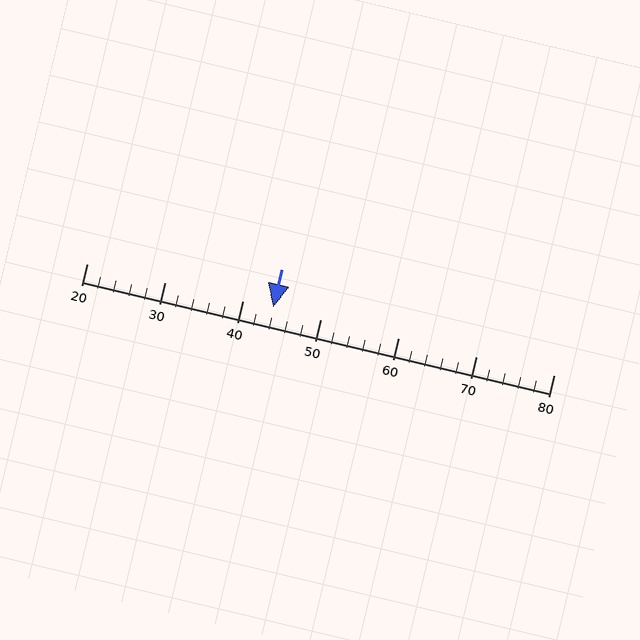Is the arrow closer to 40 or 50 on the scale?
The arrow is closer to 40.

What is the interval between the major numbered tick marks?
The major tick marks are spaced 10 units apart.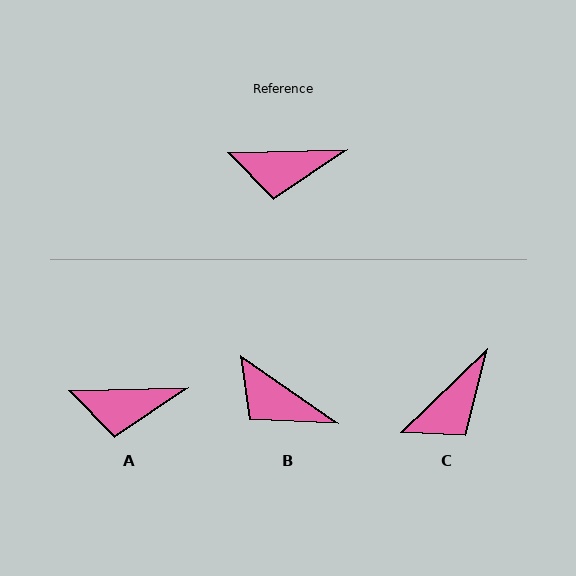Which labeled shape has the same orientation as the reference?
A.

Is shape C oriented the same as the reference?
No, it is off by about 42 degrees.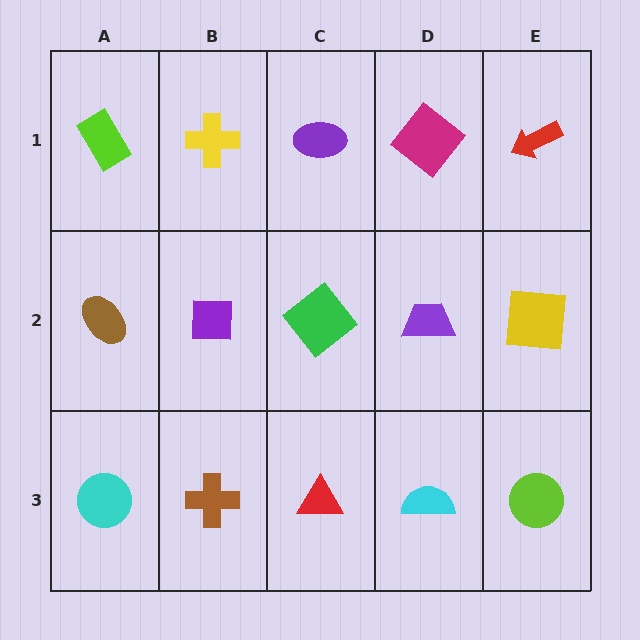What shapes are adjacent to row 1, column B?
A purple square (row 2, column B), a lime rectangle (row 1, column A), a purple ellipse (row 1, column C).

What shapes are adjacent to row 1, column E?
A yellow square (row 2, column E), a magenta diamond (row 1, column D).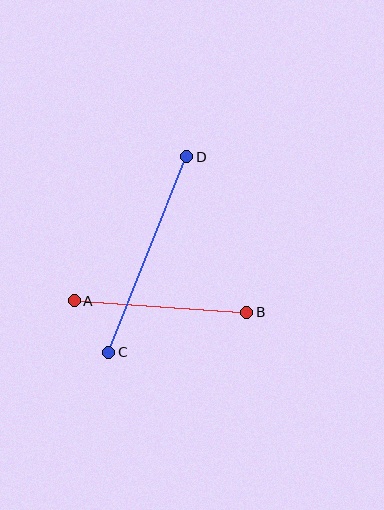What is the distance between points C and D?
The distance is approximately 211 pixels.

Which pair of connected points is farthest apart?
Points C and D are farthest apart.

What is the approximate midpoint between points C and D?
The midpoint is at approximately (148, 254) pixels.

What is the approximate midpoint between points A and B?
The midpoint is at approximately (160, 306) pixels.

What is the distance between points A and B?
The distance is approximately 173 pixels.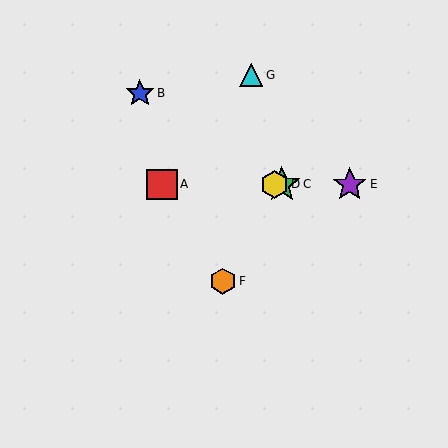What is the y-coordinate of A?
Object A is at y≈184.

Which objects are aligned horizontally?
Objects A, C, D, E are aligned horizontally.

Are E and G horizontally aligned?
No, E is at y≈184 and G is at y≈75.